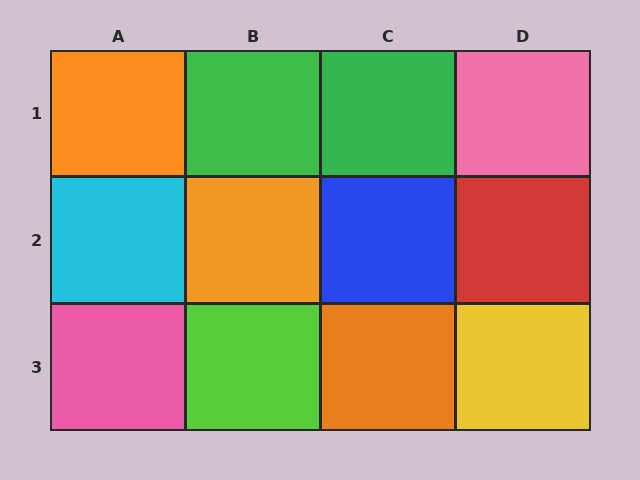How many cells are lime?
1 cell is lime.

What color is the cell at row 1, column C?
Green.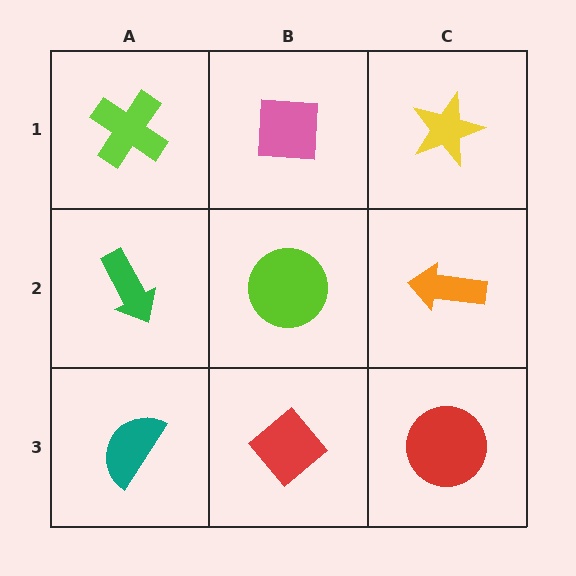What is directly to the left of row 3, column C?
A red diamond.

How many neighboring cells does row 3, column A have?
2.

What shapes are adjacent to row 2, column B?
A pink square (row 1, column B), a red diamond (row 3, column B), a green arrow (row 2, column A), an orange arrow (row 2, column C).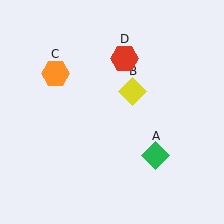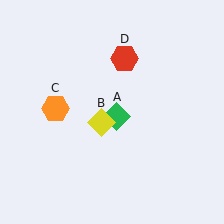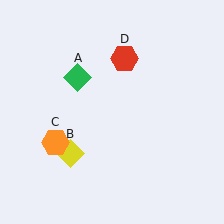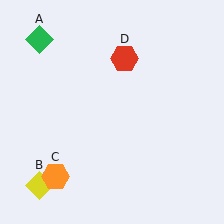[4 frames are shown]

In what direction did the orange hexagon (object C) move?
The orange hexagon (object C) moved down.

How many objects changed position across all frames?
3 objects changed position: green diamond (object A), yellow diamond (object B), orange hexagon (object C).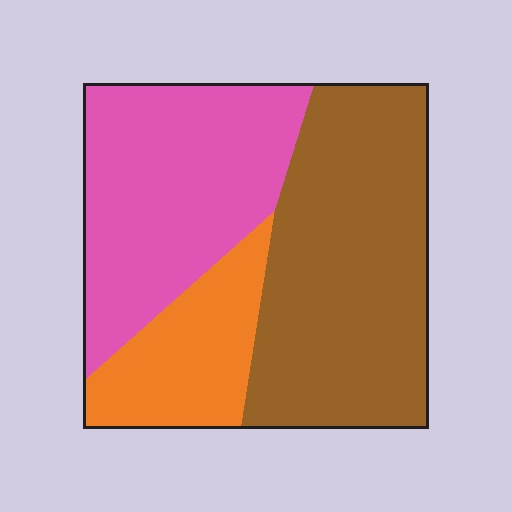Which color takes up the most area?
Brown, at roughly 45%.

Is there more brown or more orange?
Brown.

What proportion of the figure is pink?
Pink covers roughly 35% of the figure.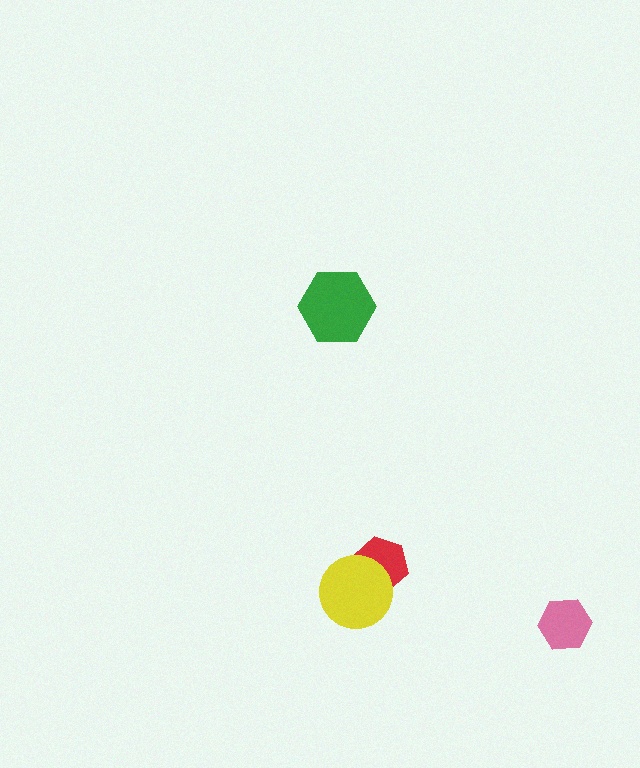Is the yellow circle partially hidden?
No, no other shape covers it.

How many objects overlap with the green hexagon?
0 objects overlap with the green hexagon.